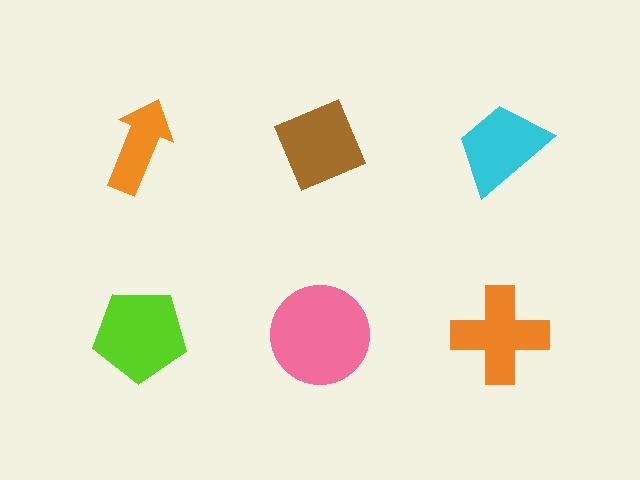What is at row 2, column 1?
A lime pentagon.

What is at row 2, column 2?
A pink circle.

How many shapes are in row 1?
3 shapes.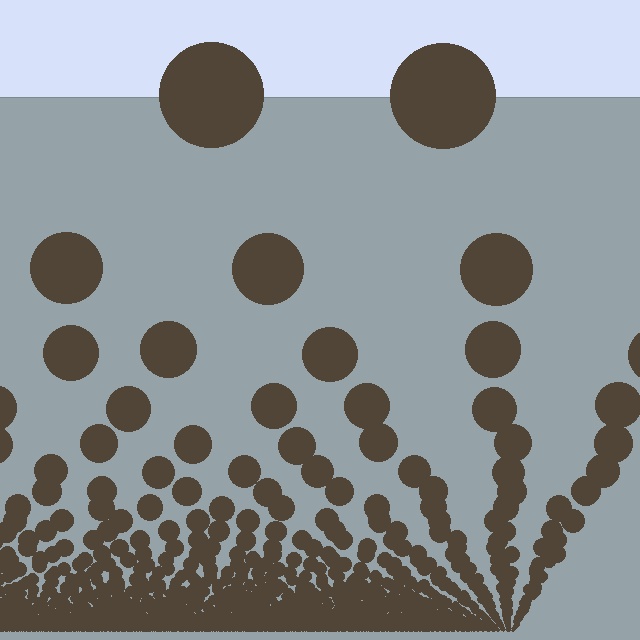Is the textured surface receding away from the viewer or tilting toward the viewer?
The surface appears to tilt toward the viewer. Texture elements get larger and sparser toward the top.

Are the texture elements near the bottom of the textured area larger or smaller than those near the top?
Smaller. The gradient is inverted — elements near the bottom are smaller and denser.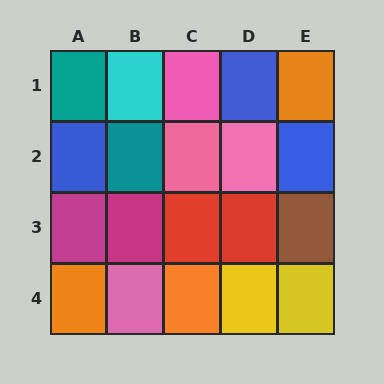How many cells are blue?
3 cells are blue.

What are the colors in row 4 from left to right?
Orange, pink, orange, yellow, yellow.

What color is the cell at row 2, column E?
Blue.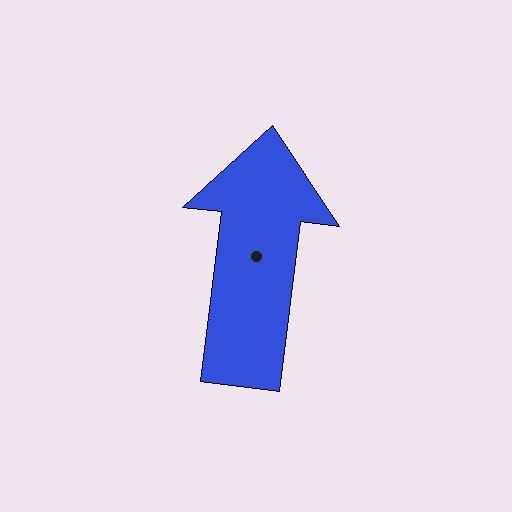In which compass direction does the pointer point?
North.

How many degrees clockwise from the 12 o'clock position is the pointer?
Approximately 7 degrees.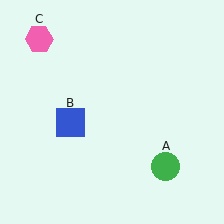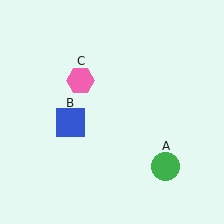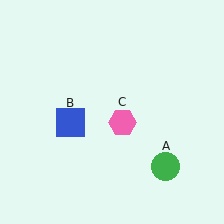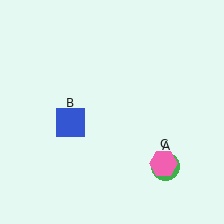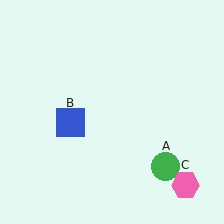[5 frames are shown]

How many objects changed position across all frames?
1 object changed position: pink hexagon (object C).